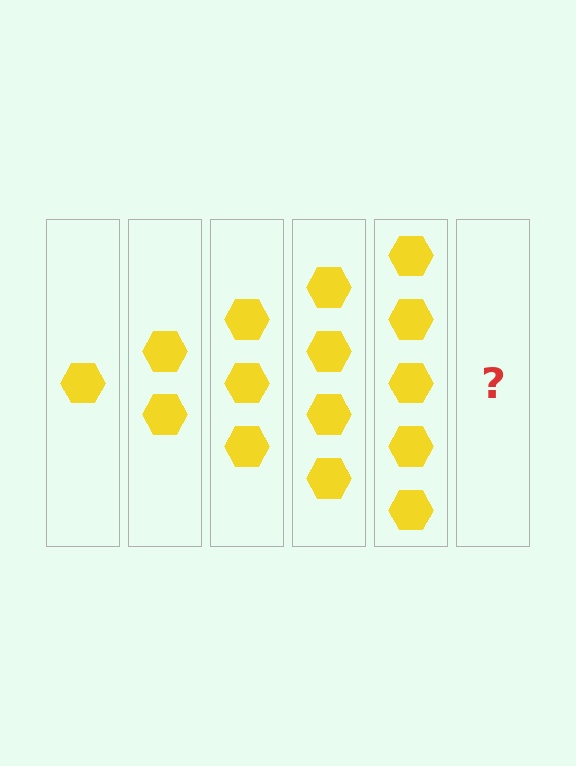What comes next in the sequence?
The next element should be 6 hexagons.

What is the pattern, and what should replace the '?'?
The pattern is that each step adds one more hexagon. The '?' should be 6 hexagons.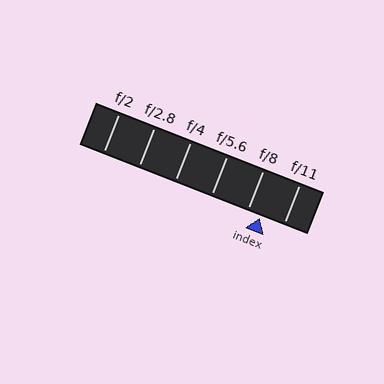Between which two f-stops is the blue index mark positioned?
The index mark is between f/8 and f/11.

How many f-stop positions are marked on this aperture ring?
There are 6 f-stop positions marked.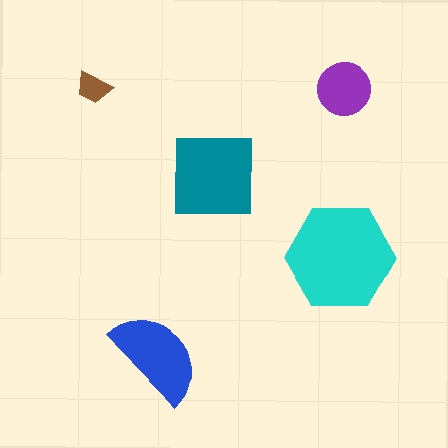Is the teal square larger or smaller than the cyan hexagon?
Smaller.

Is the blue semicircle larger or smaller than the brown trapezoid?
Larger.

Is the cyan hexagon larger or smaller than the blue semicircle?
Larger.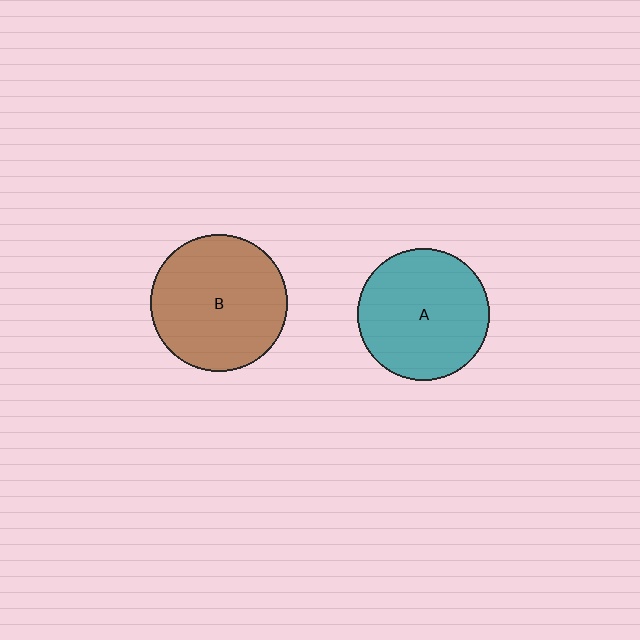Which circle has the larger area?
Circle B (brown).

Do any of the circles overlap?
No, none of the circles overlap.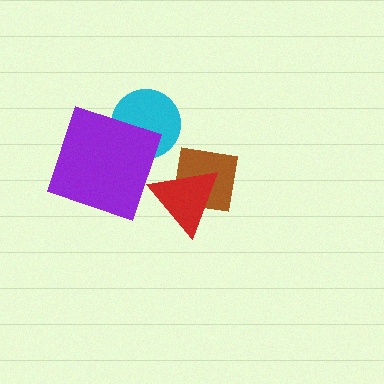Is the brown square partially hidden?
Yes, it is partially covered by another shape.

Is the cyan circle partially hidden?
Yes, it is partially covered by another shape.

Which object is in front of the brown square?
The red triangle is in front of the brown square.